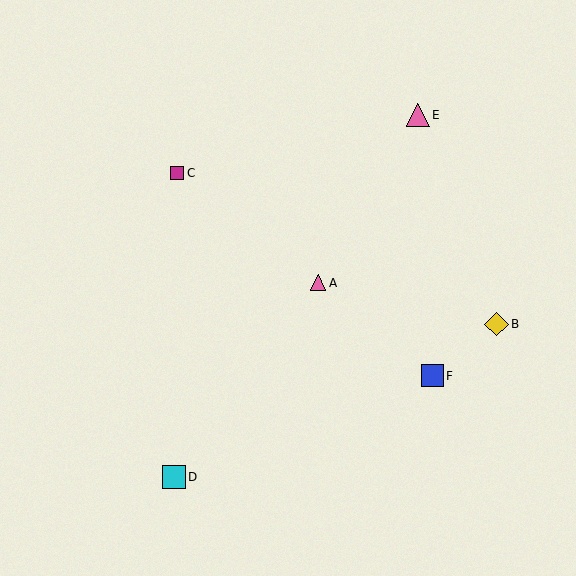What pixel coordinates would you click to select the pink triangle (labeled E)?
Click at (418, 115) to select the pink triangle E.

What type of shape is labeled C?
Shape C is a magenta square.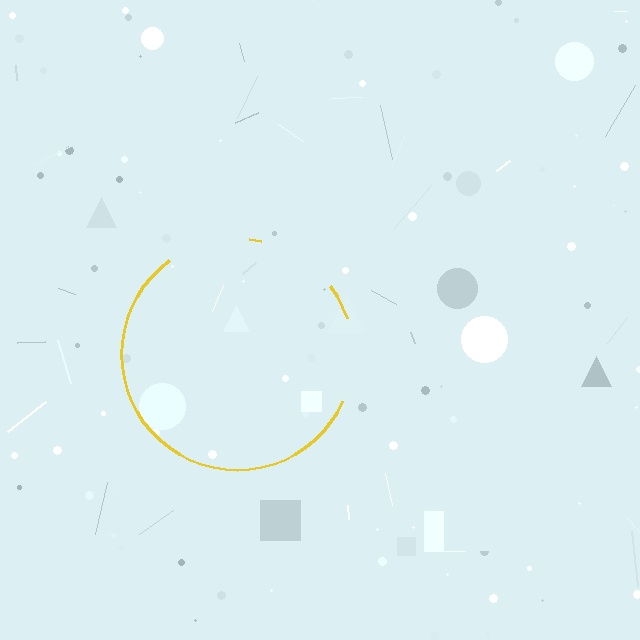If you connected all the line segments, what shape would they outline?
They would outline a circle.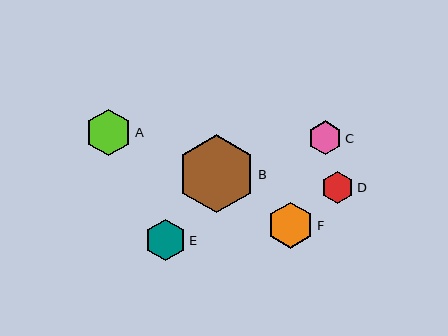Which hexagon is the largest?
Hexagon B is the largest with a size of approximately 78 pixels.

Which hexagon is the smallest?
Hexagon D is the smallest with a size of approximately 32 pixels.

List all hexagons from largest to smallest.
From largest to smallest: B, A, F, E, C, D.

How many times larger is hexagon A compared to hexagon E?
Hexagon A is approximately 1.2 times the size of hexagon E.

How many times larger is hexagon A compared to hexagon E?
Hexagon A is approximately 1.2 times the size of hexagon E.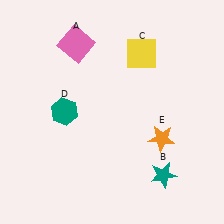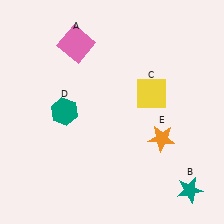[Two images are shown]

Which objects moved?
The objects that moved are: the teal star (B), the yellow square (C).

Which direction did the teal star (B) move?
The teal star (B) moved right.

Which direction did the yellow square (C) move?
The yellow square (C) moved down.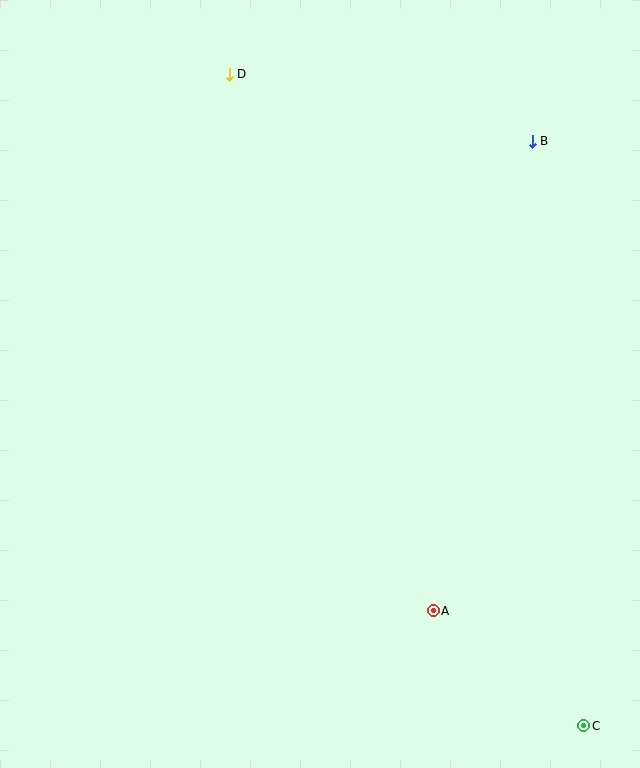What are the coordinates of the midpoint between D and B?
The midpoint between D and B is at (381, 108).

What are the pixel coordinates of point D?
Point D is at (229, 74).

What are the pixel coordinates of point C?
Point C is at (584, 726).